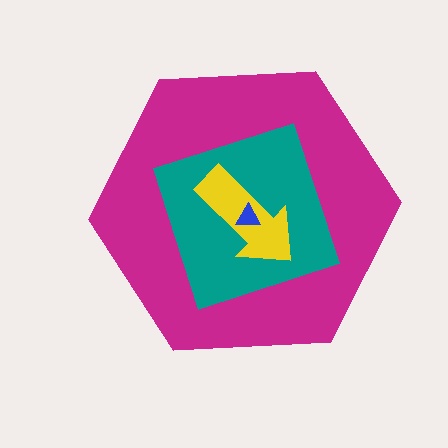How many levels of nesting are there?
4.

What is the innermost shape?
The blue triangle.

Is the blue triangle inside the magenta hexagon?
Yes.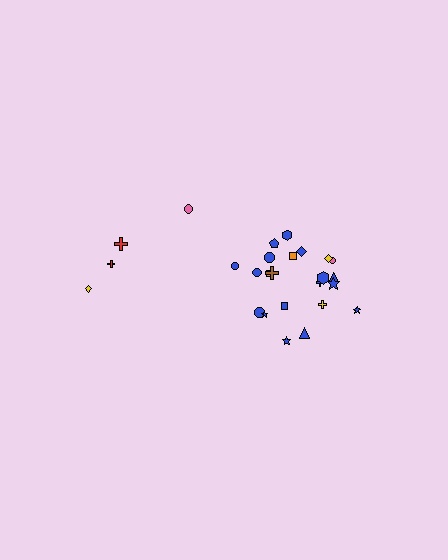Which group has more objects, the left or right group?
The right group.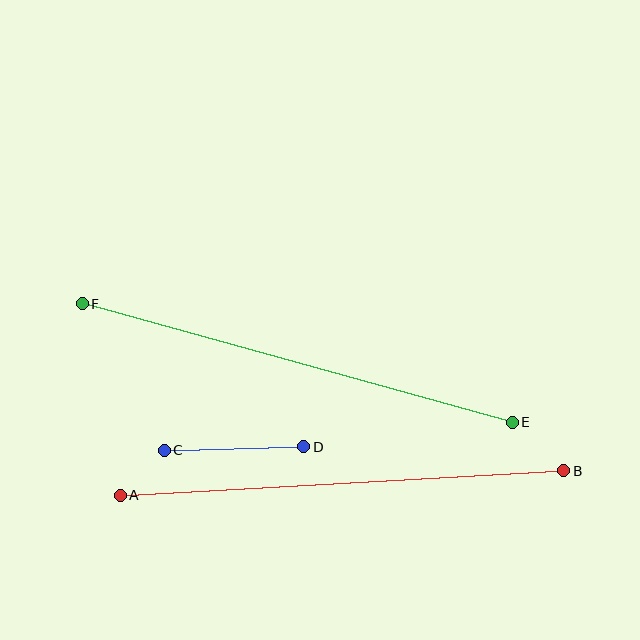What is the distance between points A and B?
The distance is approximately 444 pixels.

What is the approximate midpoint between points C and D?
The midpoint is at approximately (234, 448) pixels.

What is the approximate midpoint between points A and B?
The midpoint is at approximately (342, 483) pixels.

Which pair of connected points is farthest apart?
Points E and F are farthest apart.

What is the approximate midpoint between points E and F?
The midpoint is at approximately (297, 363) pixels.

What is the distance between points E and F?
The distance is approximately 446 pixels.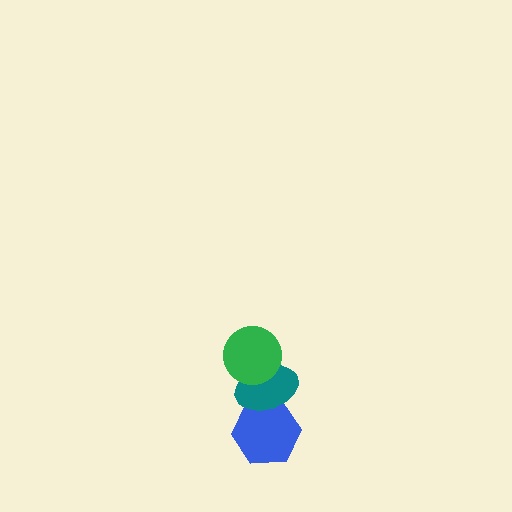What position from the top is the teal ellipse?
The teal ellipse is 2nd from the top.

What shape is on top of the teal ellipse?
The green circle is on top of the teal ellipse.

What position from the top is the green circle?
The green circle is 1st from the top.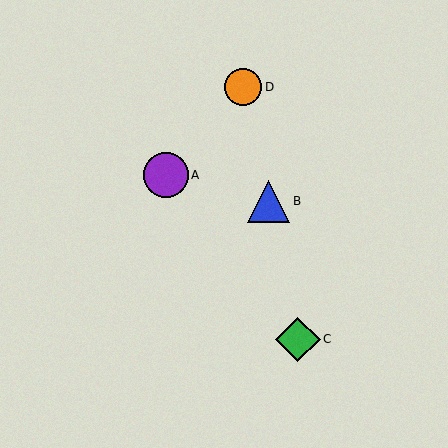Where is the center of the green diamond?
The center of the green diamond is at (298, 339).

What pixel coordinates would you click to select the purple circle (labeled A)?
Click at (166, 175) to select the purple circle A.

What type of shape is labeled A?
Shape A is a purple circle.